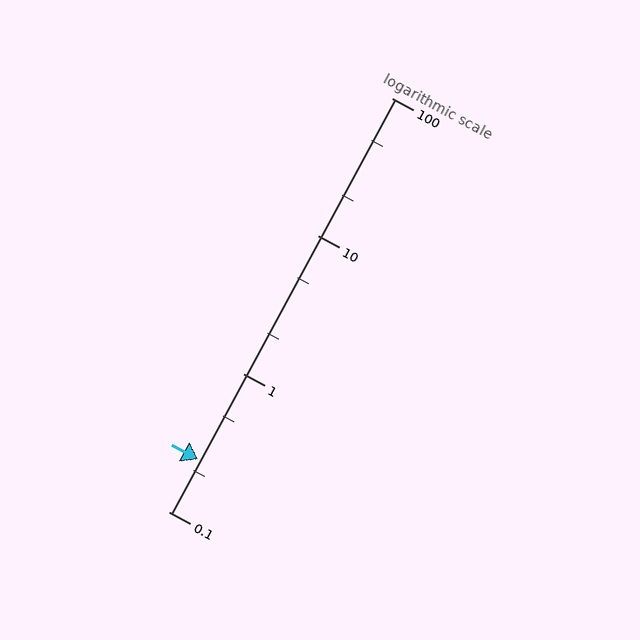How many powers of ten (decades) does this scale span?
The scale spans 3 decades, from 0.1 to 100.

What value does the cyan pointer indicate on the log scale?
The pointer indicates approximately 0.24.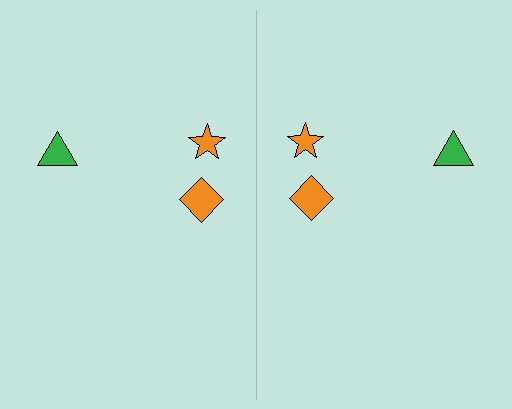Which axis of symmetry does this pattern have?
The pattern has a vertical axis of symmetry running through the center of the image.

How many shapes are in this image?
There are 6 shapes in this image.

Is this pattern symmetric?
Yes, this pattern has bilateral (reflection) symmetry.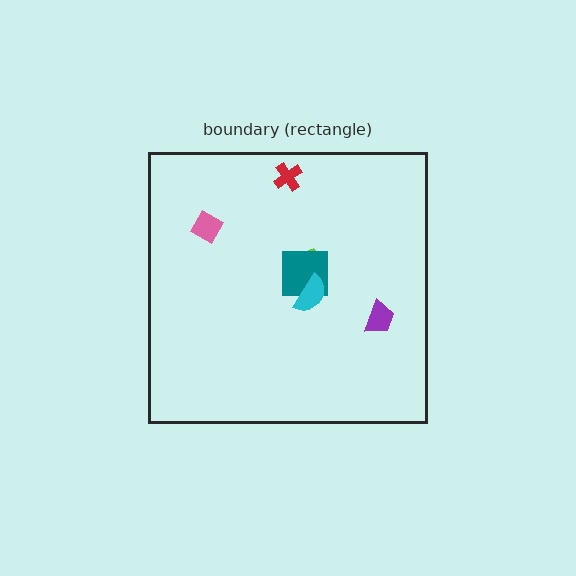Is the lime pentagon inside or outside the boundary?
Inside.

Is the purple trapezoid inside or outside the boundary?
Inside.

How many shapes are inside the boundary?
6 inside, 0 outside.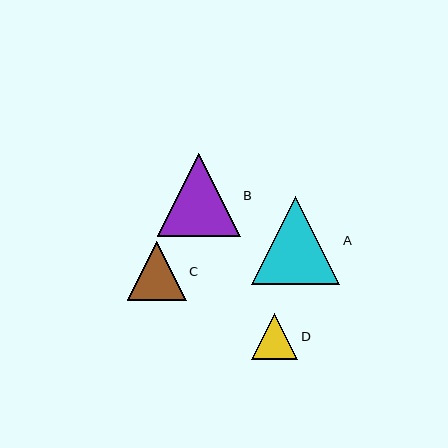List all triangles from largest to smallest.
From largest to smallest: A, B, C, D.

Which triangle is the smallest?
Triangle D is the smallest with a size of approximately 46 pixels.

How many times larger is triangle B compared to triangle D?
Triangle B is approximately 1.8 times the size of triangle D.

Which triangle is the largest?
Triangle A is the largest with a size of approximately 88 pixels.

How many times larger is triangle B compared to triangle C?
Triangle B is approximately 1.4 times the size of triangle C.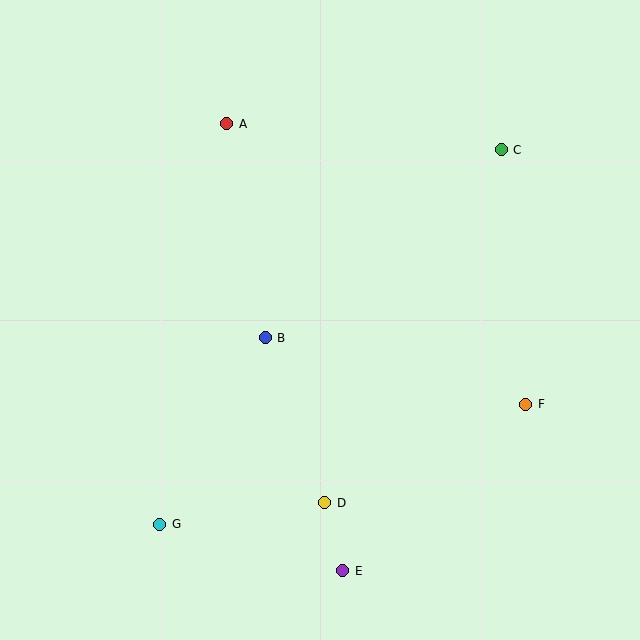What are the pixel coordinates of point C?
Point C is at (501, 150).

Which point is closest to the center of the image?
Point B at (265, 338) is closest to the center.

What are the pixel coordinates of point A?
Point A is at (227, 124).